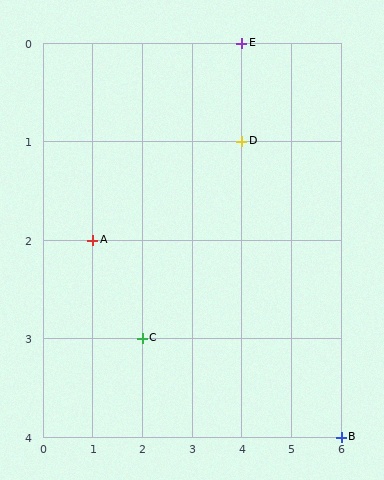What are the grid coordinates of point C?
Point C is at grid coordinates (2, 3).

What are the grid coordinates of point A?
Point A is at grid coordinates (1, 2).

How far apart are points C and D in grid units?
Points C and D are 2 columns and 2 rows apart (about 2.8 grid units diagonally).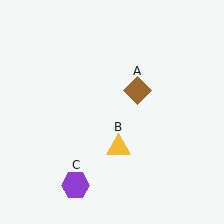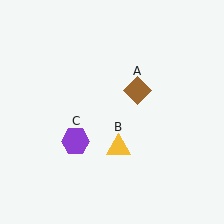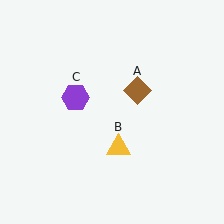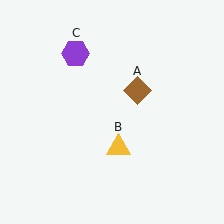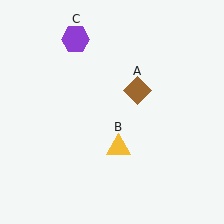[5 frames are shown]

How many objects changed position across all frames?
1 object changed position: purple hexagon (object C).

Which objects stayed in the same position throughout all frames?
Brown diamond (object A) and yellow triangle (object B) remained stationary.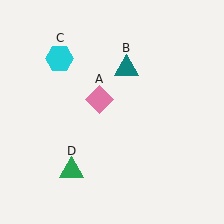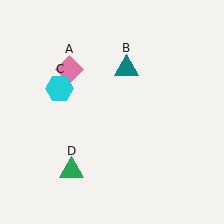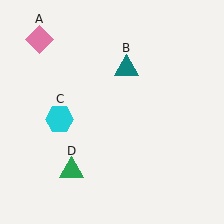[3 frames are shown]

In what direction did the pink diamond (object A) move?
The pink diamond (object A) moved up and to the left.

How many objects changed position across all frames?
2 objects changed position: pink diamond (object A), cyan hexagon (object C).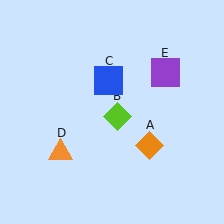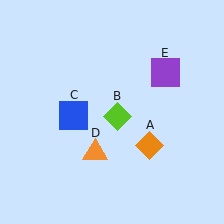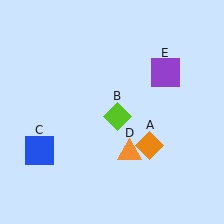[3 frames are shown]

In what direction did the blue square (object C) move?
The blue square (object C) moved down and to the left.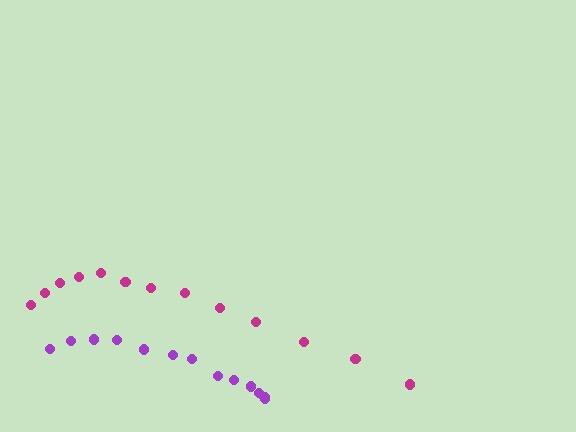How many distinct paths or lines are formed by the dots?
There are 2 distinct paths.